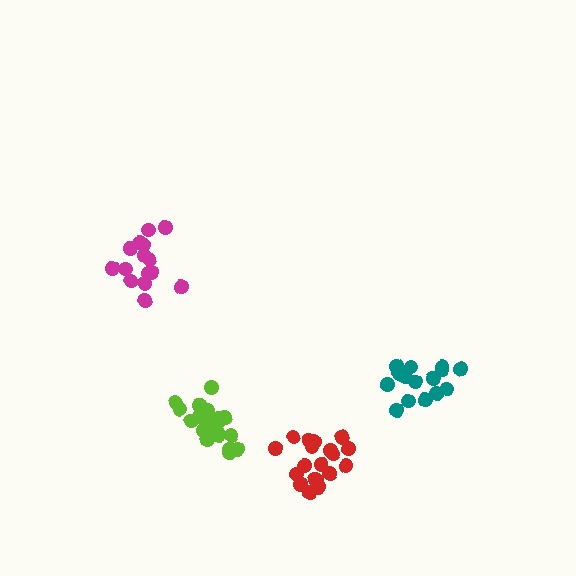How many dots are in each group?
Group 1: 15 dots, Group 2: 15 dots, Group 3: 20 dots, Group 4: 20 dots (70 total).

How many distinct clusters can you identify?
There are 4 distinct clusters.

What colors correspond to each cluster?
The clusters are colored: teal, magenta, lime, red.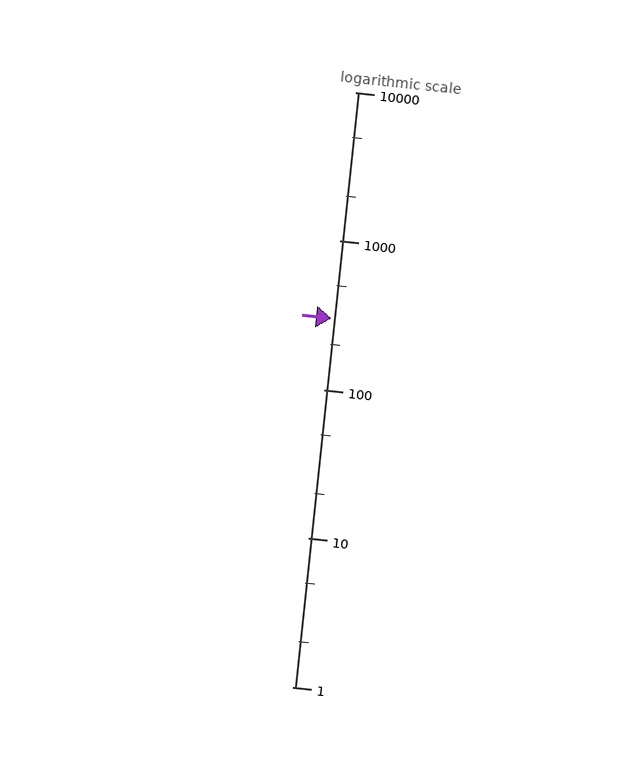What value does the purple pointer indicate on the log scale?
The pointer indicates approximately 300.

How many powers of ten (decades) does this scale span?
The scale spans 4 decades, from 1 to 10000.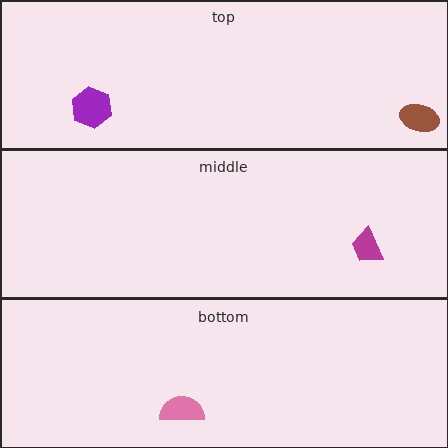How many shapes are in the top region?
2.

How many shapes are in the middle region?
1.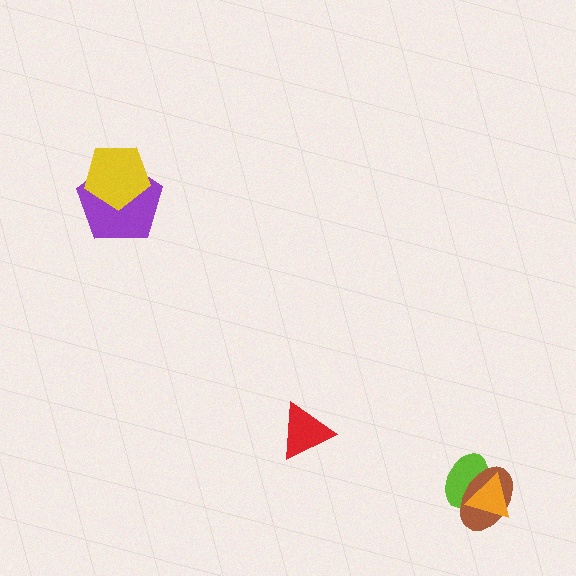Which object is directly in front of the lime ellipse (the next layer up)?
The brown ellipse is directly in front of the lime ellipse.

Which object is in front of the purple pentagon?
The yellow pentagon is in front of the purple pentagon.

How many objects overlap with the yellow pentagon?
1 object overlaps with the yellow pentagon.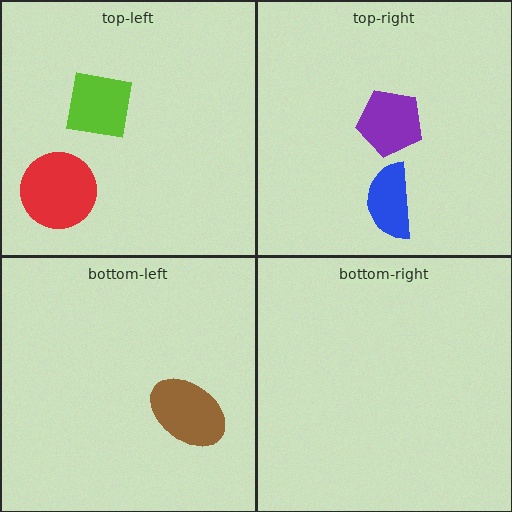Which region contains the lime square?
The top-left region.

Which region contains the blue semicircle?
The top-right region.